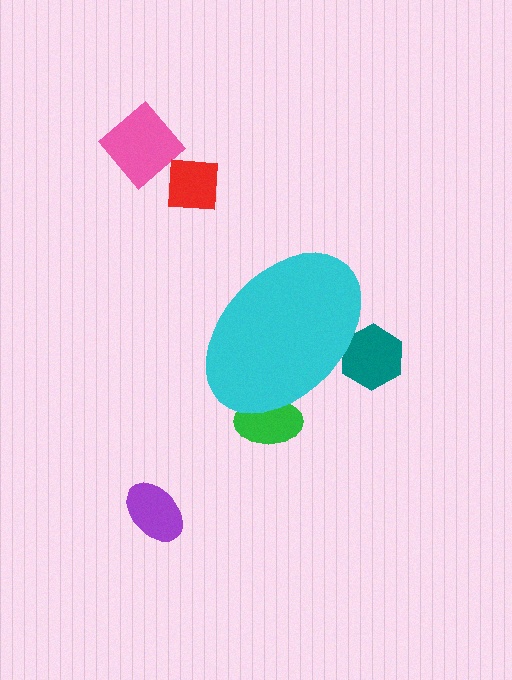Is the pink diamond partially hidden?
No, the pink diamond is fully visible.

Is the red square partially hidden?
No, the red square is fully visible.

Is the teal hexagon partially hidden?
Yes, the teal hexagon is partially hidden behind the cyan ellipse.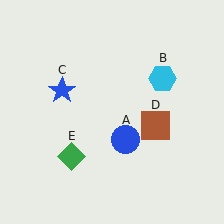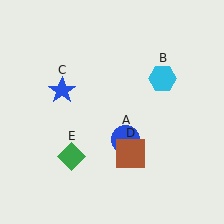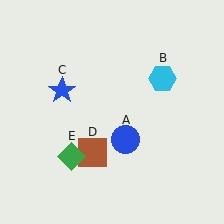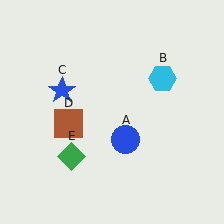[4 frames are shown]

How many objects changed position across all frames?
1 object changed position: brown square (object D).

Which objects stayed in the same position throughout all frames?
Blue circle (object A) and cyan hexagon (object B) and blue star (object C) and green diamond (object E) remained stationary.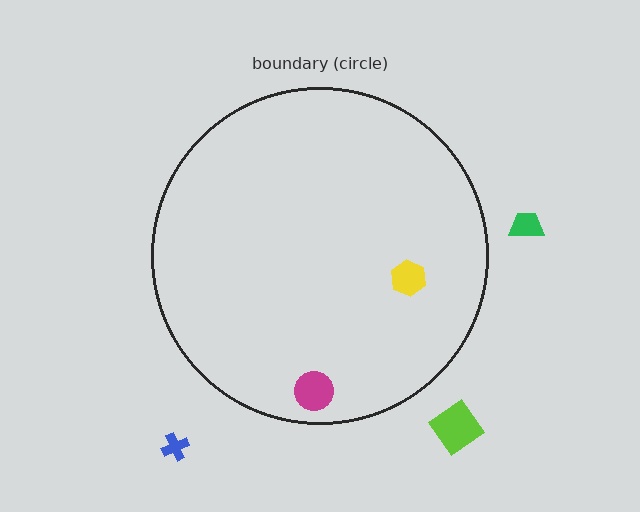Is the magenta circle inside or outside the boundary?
Inside.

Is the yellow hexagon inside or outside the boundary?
Inside.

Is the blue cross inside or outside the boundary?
Outside.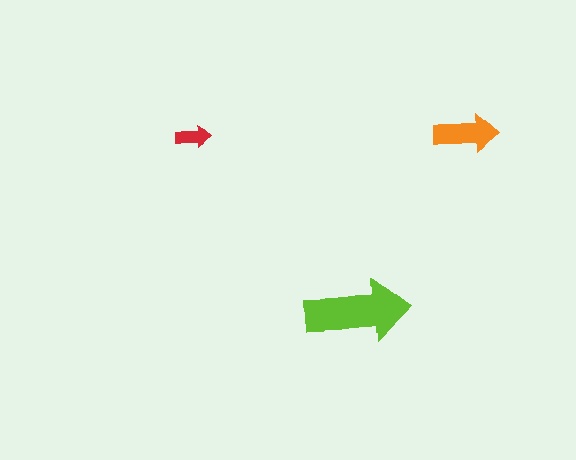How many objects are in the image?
There are 3 objects in the image.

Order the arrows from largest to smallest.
the lime one, the orange one, the red one.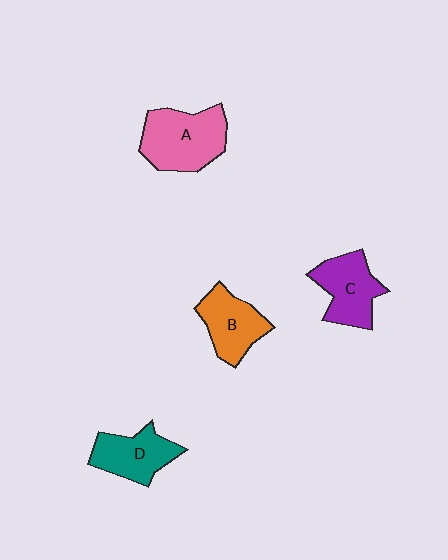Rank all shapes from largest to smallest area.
From largest to smallest: A (pink), C (purple), D (teal), B (orange).